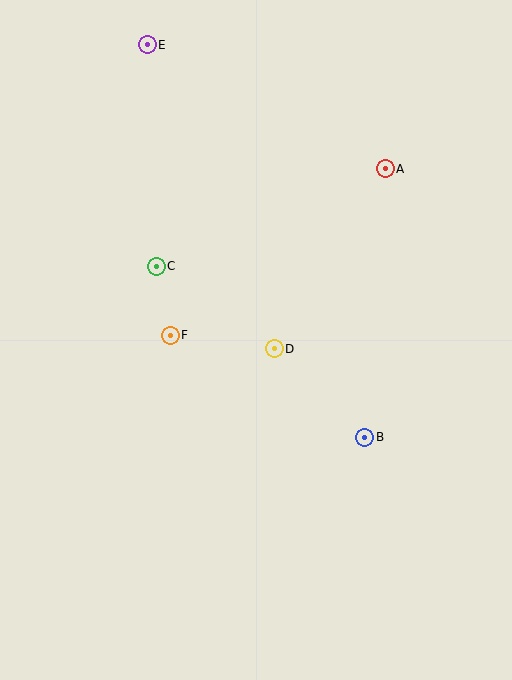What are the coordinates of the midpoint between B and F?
The midpoint between B and F is at (267, 386).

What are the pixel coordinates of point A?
Point A is at (385, 169).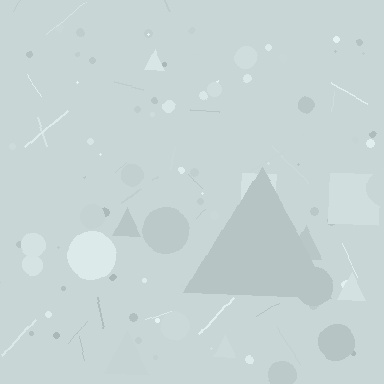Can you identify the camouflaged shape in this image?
The camouflaged shape is a triangle.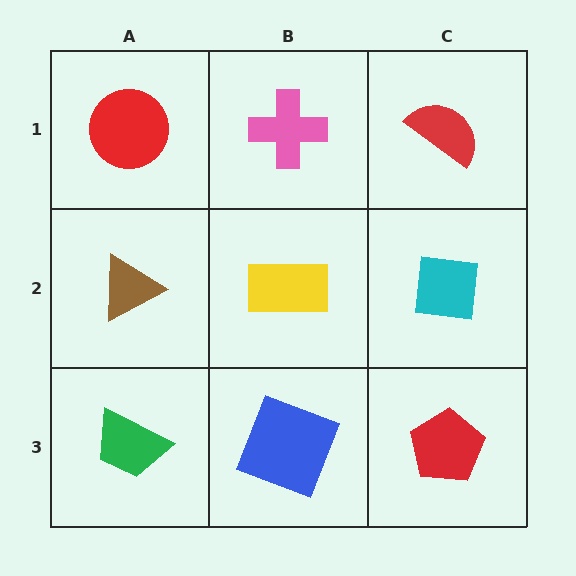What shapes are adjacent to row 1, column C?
A cyan square (row 2, column C), a pink cross (row 1, column B).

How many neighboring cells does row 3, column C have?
2.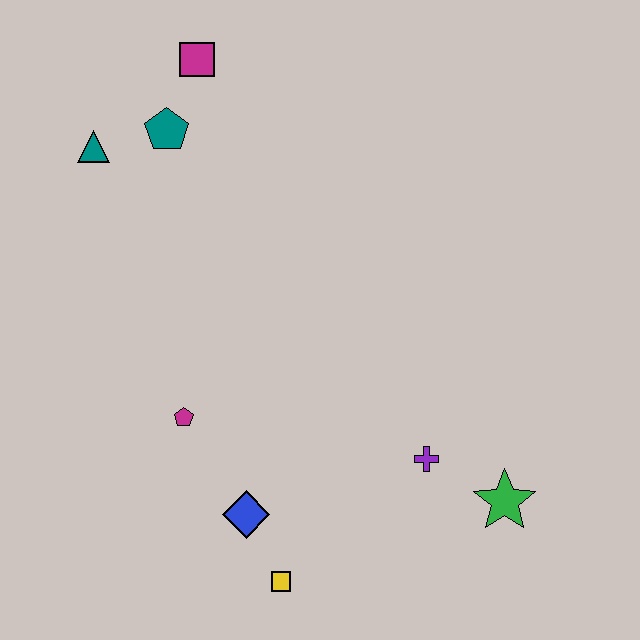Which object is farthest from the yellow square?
The magenta square is farthest from the yellow square.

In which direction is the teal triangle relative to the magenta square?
The teal triangle is to the left of the magenta square.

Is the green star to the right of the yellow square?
Yes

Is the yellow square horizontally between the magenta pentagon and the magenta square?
No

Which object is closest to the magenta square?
The teal pentagon is closest to the magenta square.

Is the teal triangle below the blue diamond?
No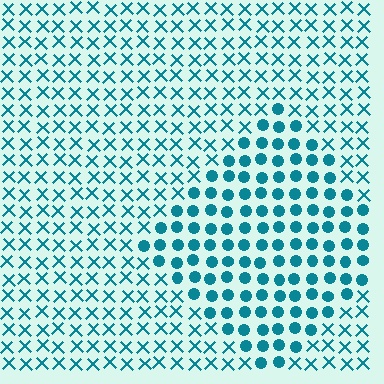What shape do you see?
I see a diamond.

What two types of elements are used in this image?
The image uses circles inside the diamond region and X marks outside it.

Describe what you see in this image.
The image is filled with small teal elements arranged in a uniform grid. A diamond-shaped region contains circles, while the surrounding area contains X marks. The boundary is defined purely by the change in element shape.